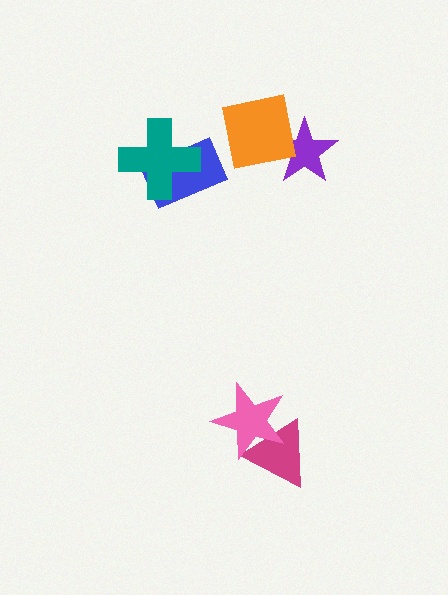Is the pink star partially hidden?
No, no other shape covers it.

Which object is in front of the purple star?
The orange square is in front of the purple star.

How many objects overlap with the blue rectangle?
1 object overlaps with the blue rectangle.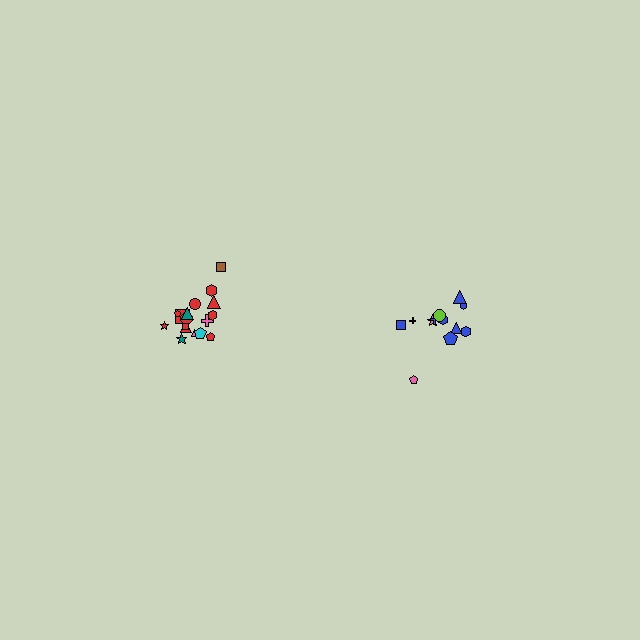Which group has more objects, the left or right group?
The left group.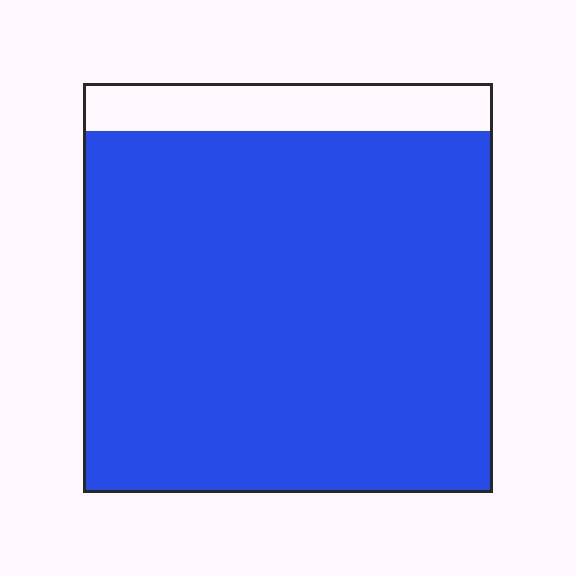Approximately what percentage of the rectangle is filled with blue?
Approximately 90%.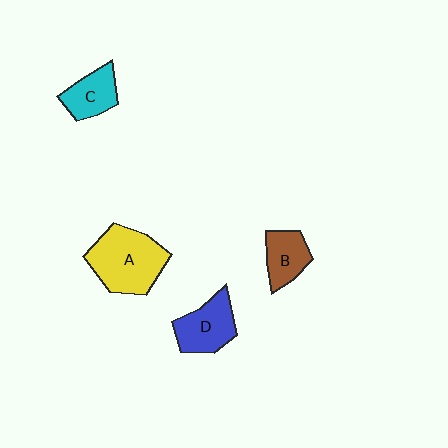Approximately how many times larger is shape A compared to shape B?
Approximately 2.0 times.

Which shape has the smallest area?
Shape B (brown).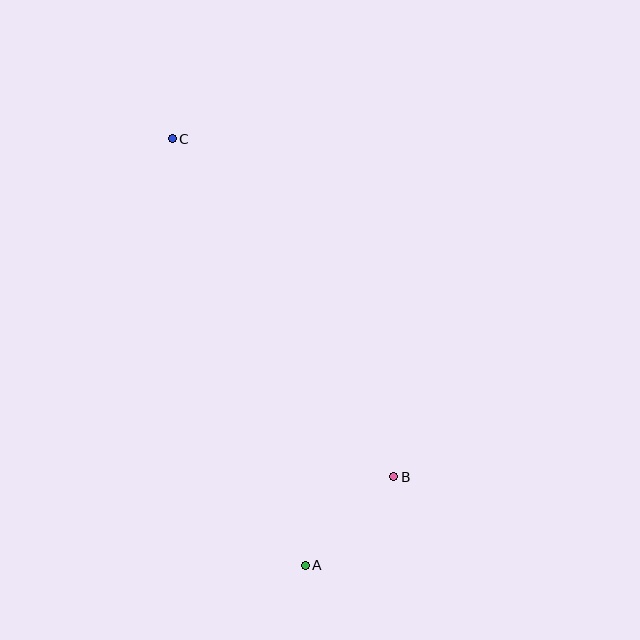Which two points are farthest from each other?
Points A and C are farthest from each other.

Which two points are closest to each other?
Points A and B are closest to each other.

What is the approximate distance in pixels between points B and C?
The distance between B and C is approximately 404 pixels.